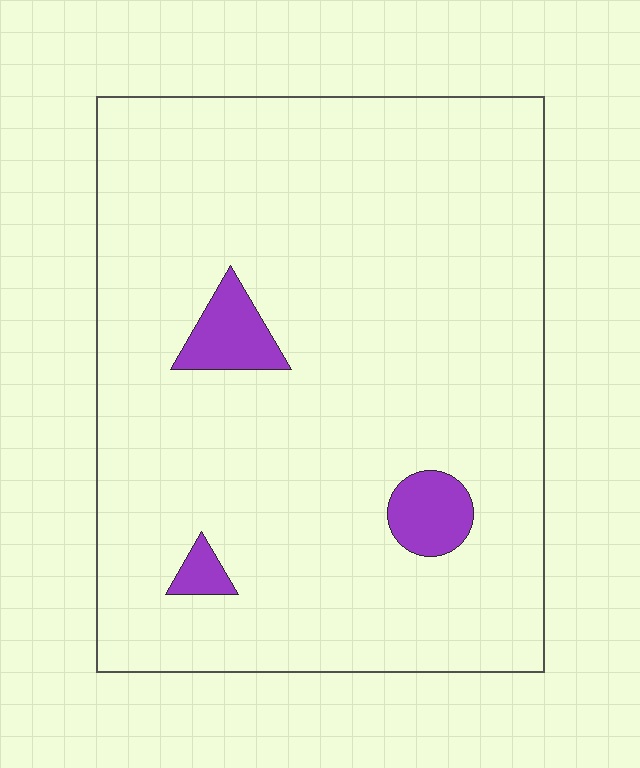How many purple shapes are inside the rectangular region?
3.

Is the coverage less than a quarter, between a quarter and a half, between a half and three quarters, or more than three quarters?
Less than a quarter.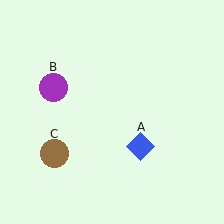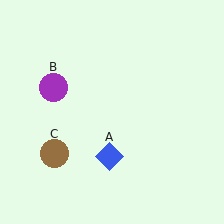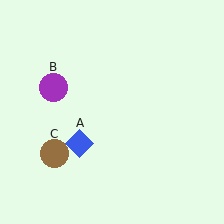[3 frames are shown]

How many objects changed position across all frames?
1 object changed position: blue diamond (object A).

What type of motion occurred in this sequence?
The blue diamond (object A) rotated clockwise around the center of the scene.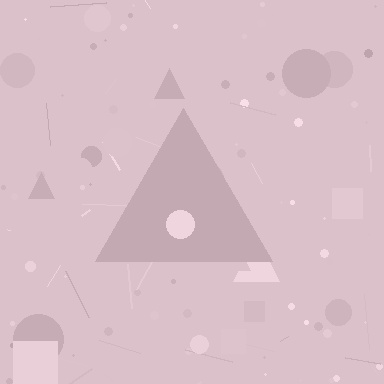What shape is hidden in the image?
A triangle is hidden in the image.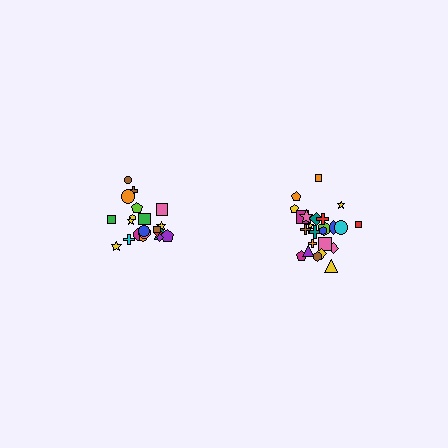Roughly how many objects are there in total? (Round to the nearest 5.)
Roughly 45 objects in total.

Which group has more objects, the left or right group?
The right group.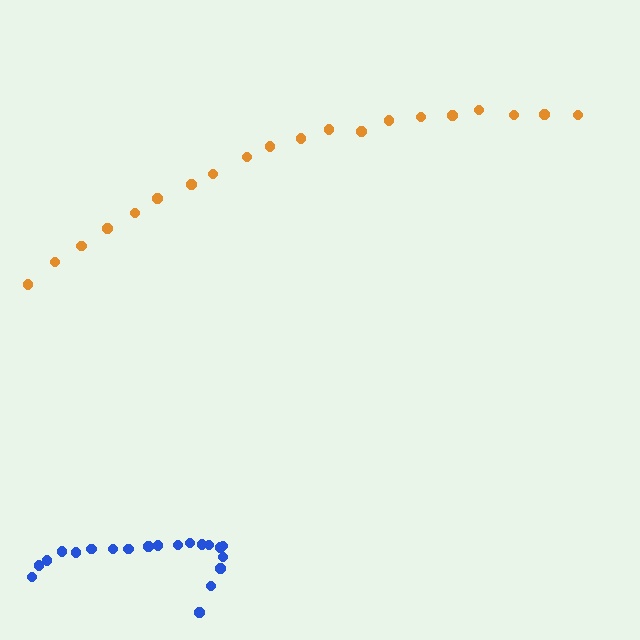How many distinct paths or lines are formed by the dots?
There are 2 distinct paths.